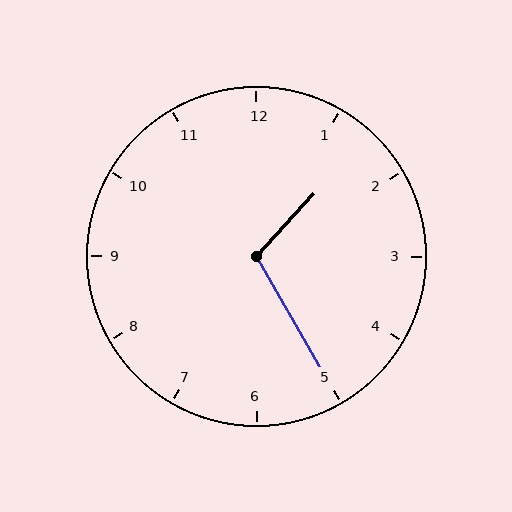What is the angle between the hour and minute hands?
Approximately 108 degrees.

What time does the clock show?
1:25.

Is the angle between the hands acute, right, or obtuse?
It is obtuse.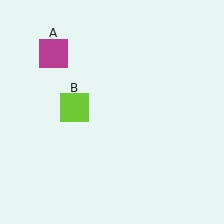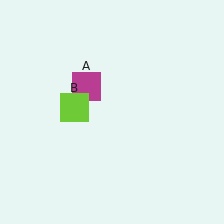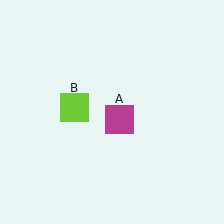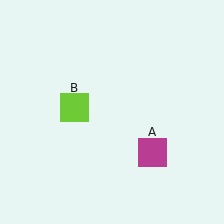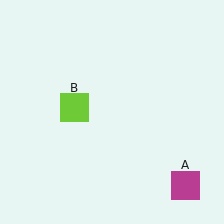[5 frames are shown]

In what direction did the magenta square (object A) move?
The magenta square (object A) moved down and to the right.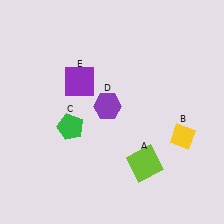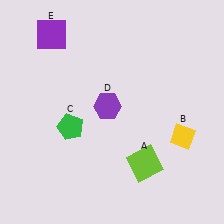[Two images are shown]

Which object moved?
The purple square (E) moved up.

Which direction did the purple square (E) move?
The purple square (E) moved up.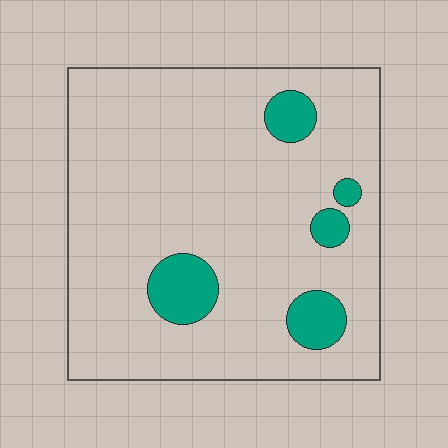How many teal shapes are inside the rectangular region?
5.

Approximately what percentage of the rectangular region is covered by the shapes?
Approximately 10%.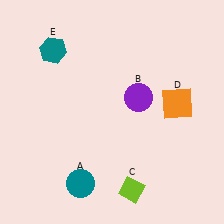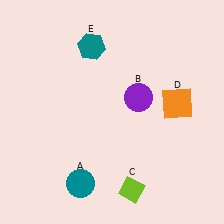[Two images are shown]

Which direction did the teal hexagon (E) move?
The teal hexagon (E) moved right.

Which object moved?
The teal hexagon (E) moved right.